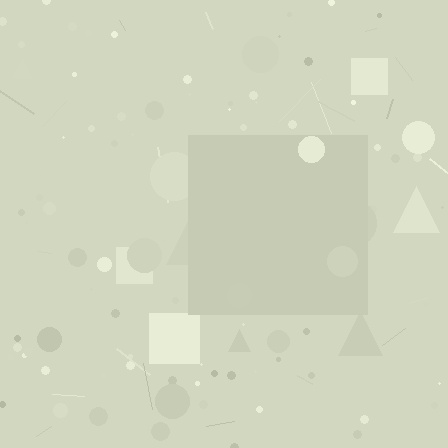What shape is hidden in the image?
A square is hidden in the image.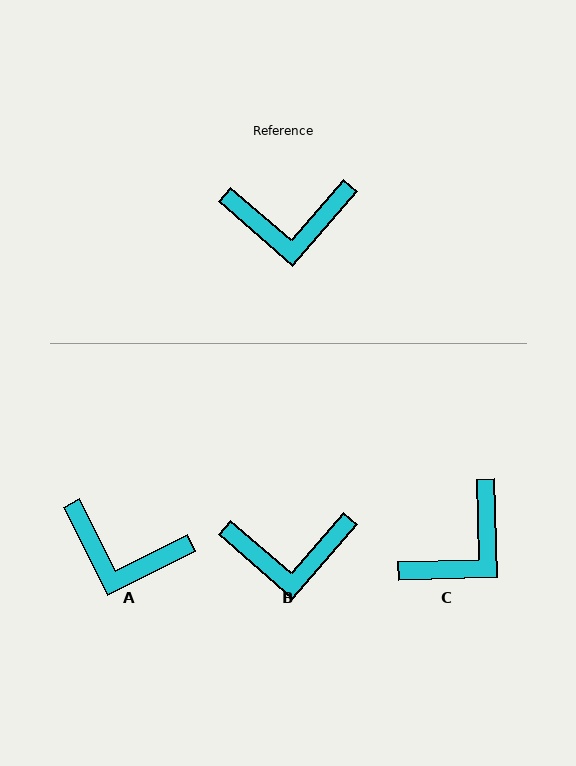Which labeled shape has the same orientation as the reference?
B.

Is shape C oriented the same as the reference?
No, it is off by about 42 degrees.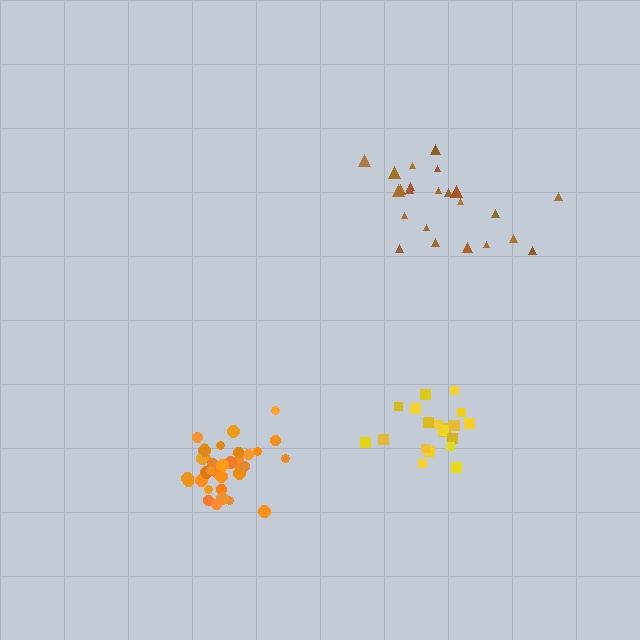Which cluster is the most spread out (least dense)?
Brown.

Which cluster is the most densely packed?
Orange.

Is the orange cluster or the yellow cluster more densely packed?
Orange.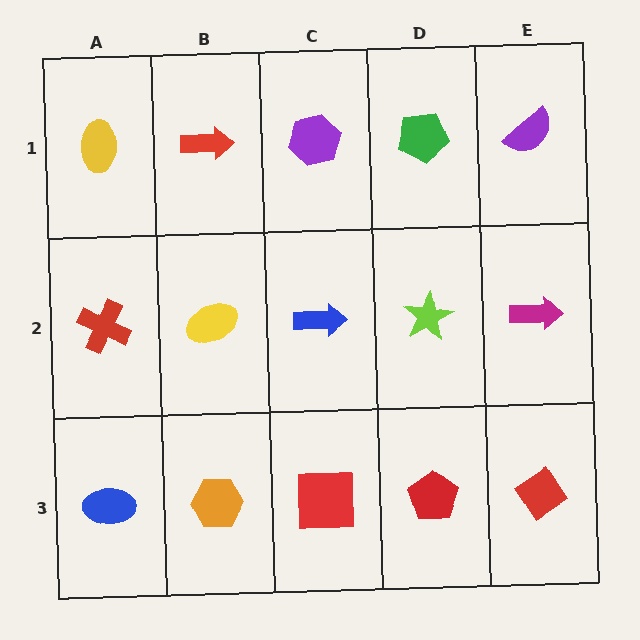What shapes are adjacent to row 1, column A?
A red cross (row 2, column A), a red arrow (row 1, column B).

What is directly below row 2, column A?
A blue ellipse.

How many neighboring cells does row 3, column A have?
2.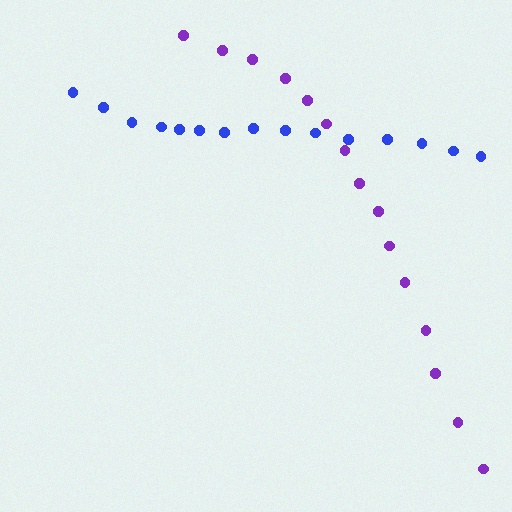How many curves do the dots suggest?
There are 2 distinct paths.